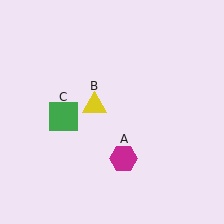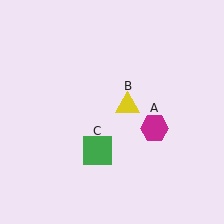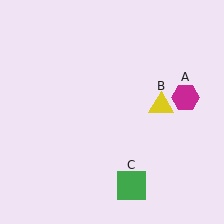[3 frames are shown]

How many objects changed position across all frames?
3 objects changed position: magenta hexagon (object A), yellow triangle (object B), green square (object C).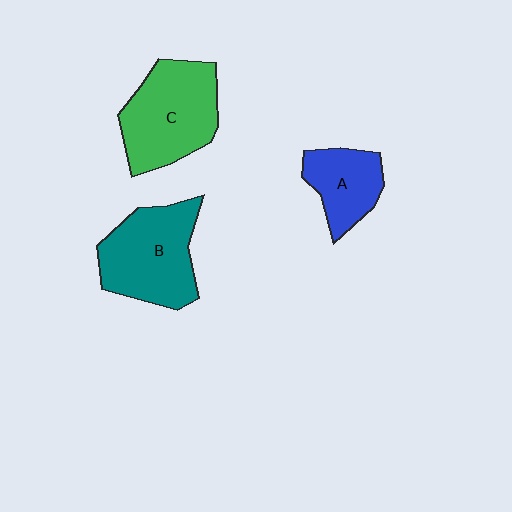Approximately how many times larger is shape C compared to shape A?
Approximately 1.7 times.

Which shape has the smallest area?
Shape A (blue).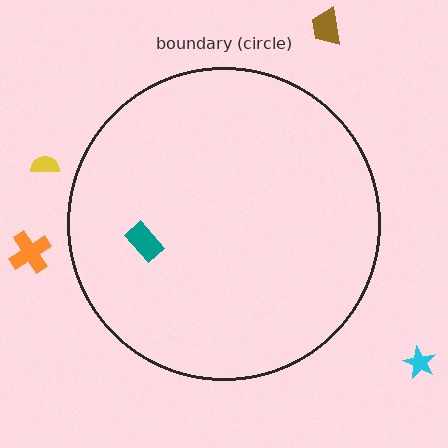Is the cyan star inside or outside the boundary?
Outside.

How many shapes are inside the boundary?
1 inside, 4 outside.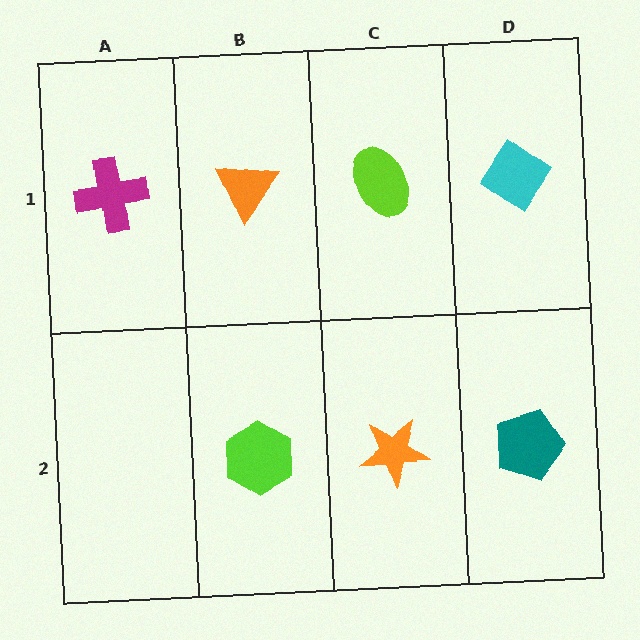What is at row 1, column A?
A magenta cross.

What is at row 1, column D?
A cyan diamond.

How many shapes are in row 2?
3 shapes.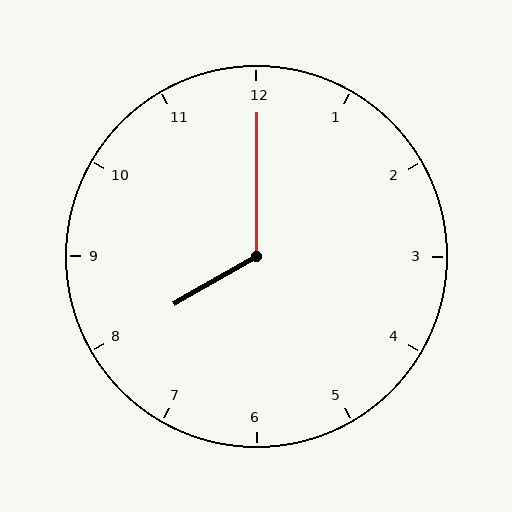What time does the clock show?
8:00.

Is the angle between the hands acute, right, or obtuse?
It is obtuse.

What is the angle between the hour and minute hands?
Approximately 120 degrees.